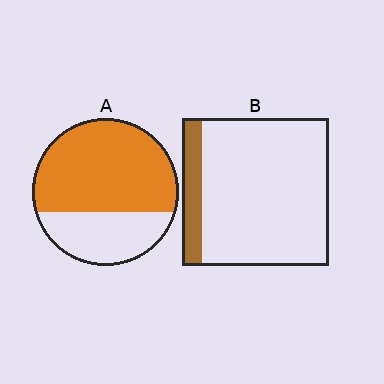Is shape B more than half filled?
No.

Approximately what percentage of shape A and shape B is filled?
A is approximately 65% and B is approximately 15%.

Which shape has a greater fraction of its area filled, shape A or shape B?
Shape A.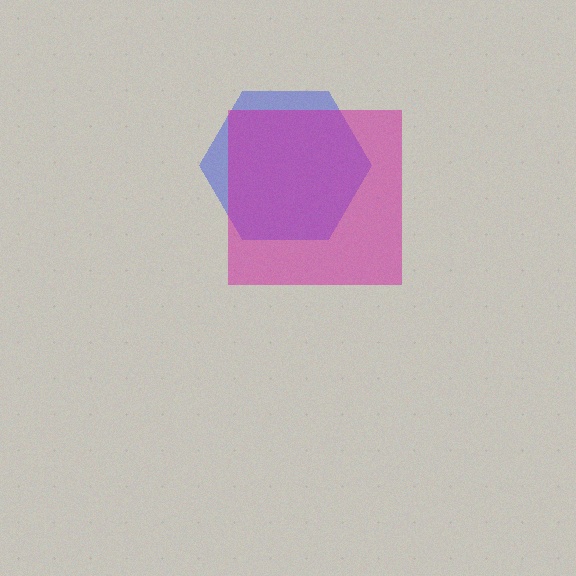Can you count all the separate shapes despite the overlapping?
Yes, there are 2 separate shapes.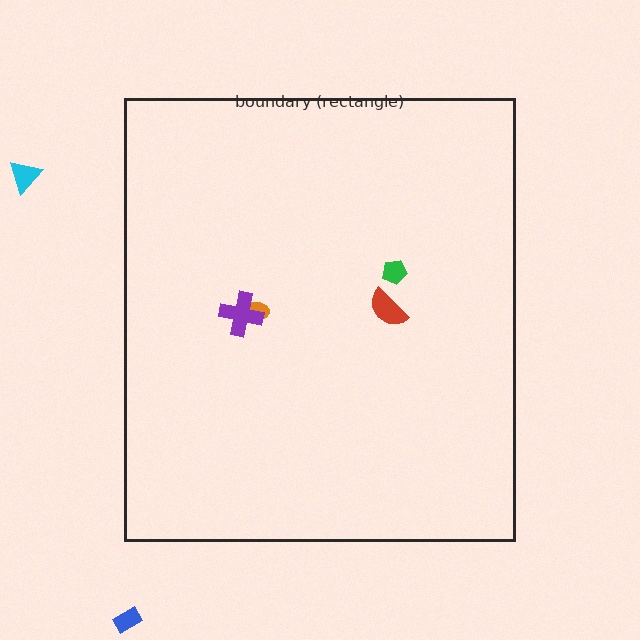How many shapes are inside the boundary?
4 inside, 2 outside.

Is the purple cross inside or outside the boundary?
Inside.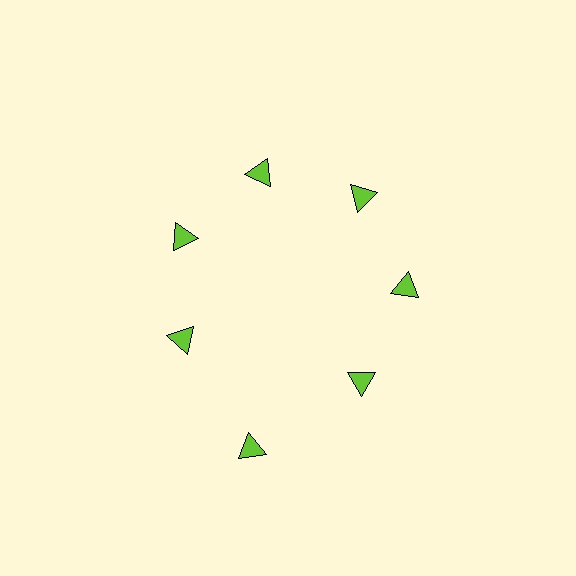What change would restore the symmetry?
The symmetry would be restored by moving it inward, back onto the ring so that all 7 triangles sit at equal angles and equal distance from the center.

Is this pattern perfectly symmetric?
No. The 7 lime triangles are arranged in a ring, but one element near the 6 o'clock position is pushed outward from the center, breaking the 7-fold rotational symmetry.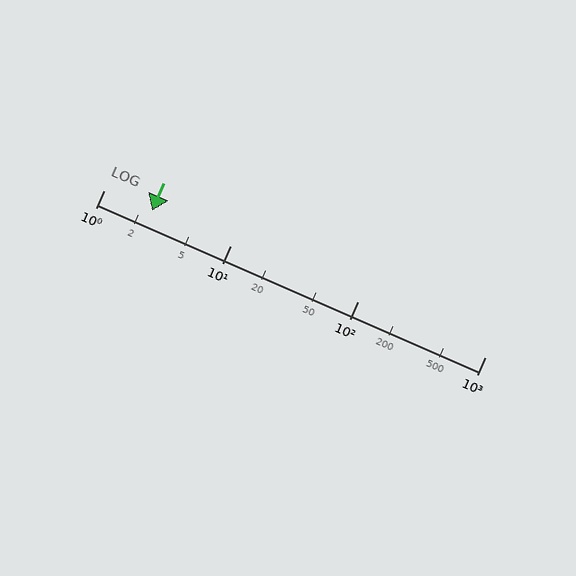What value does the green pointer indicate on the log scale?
The pointer indicates approximately 2.4.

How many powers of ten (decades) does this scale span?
The scale spans 3 decades, from 1 to 1000.